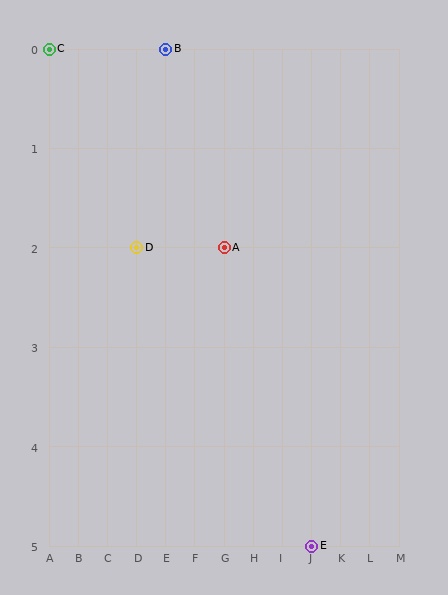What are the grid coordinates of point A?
Point A is at grid coordinates (G, 2).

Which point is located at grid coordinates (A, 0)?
Point C is at (A, 0).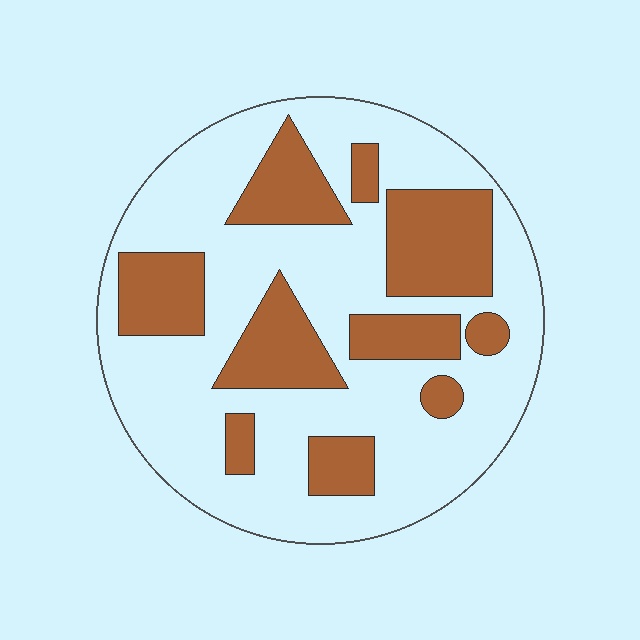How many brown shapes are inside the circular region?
10.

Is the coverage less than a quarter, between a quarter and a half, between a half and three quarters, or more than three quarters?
Between a quarter and a half.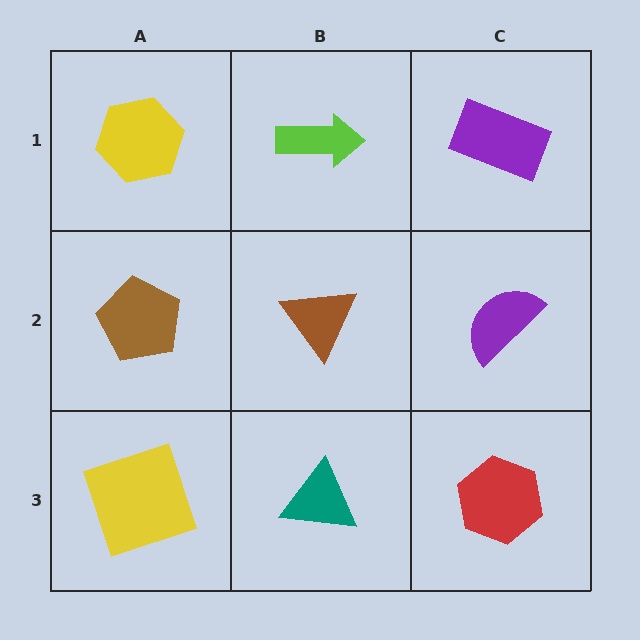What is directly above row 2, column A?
A yellow hexagon.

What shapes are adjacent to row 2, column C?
A purple rectangle (row 1, column C), a red hexagon (row 3, column C), a brown triangle (row 2, column B).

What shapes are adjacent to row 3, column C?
A purple semicircle (row 2, column C), a teal triangle (row 3, column B).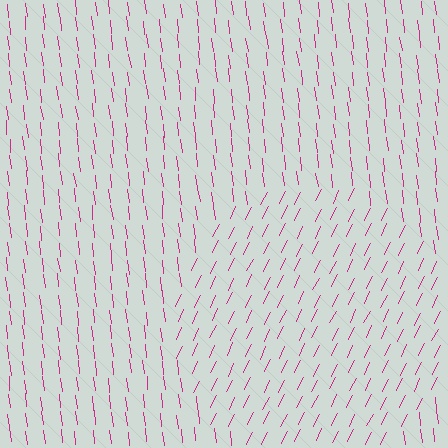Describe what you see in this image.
The image is filled with small magenta line segments. A circle region in the image has lines oriented differently from the surrounding lines, creating a visible texture boundary.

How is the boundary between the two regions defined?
The boundary is defined purely by a change in line orientation (approximately 33 degrees difference). All lines are the same color and thickness.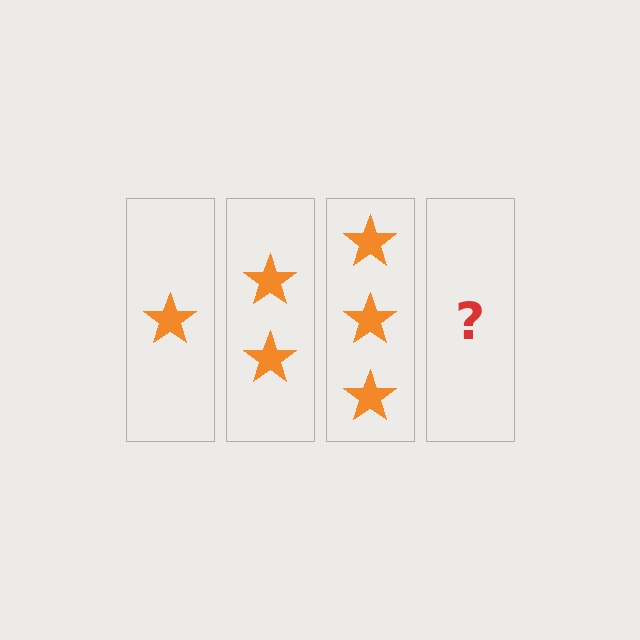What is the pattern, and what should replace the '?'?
The pattern is that each step adds one more star. The '?' should be 4 stars.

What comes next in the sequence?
The next element should be 4 stars.